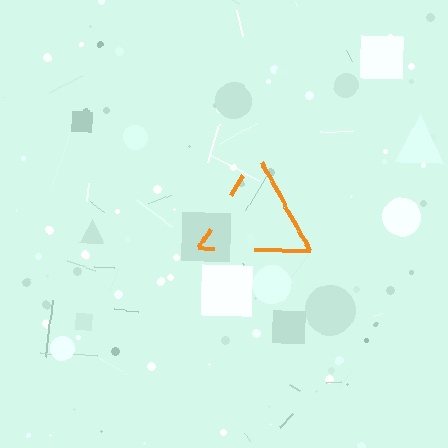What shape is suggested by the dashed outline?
The dashed outline suggests a triangle.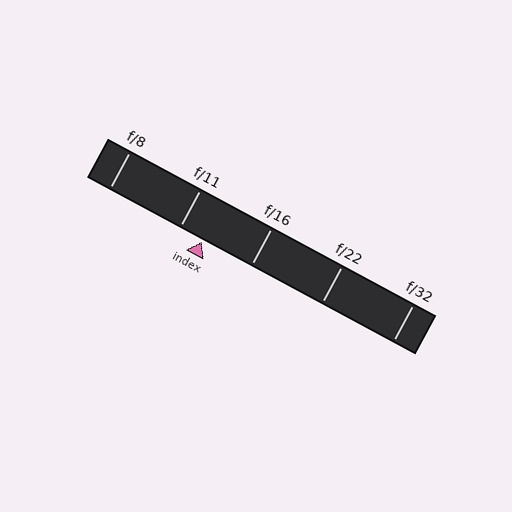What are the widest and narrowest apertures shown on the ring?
The widest aperture shown is f/8 and the narrowest is f/32.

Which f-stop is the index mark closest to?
The index mark is closest to f/11.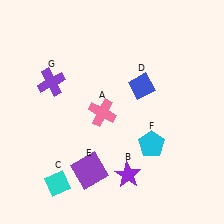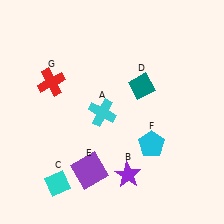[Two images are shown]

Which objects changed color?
A changed from pink to cyan. D changed from blue to teal. G changed from purple to red.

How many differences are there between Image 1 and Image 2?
There are 3 differences between the two images.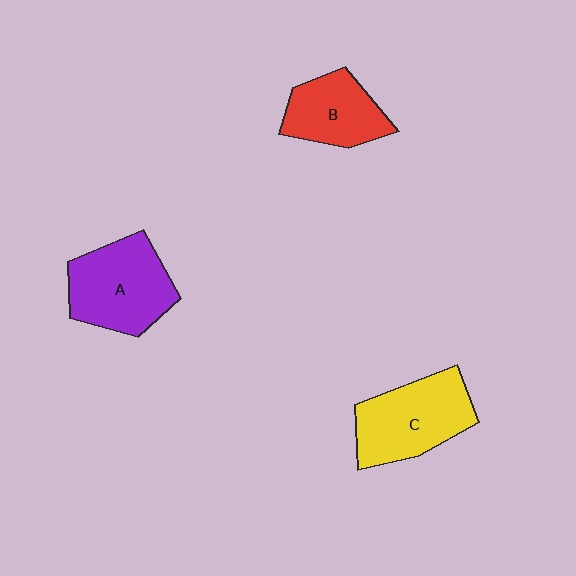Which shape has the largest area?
Shape A (purple).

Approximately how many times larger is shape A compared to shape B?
Approximately 1.4 times.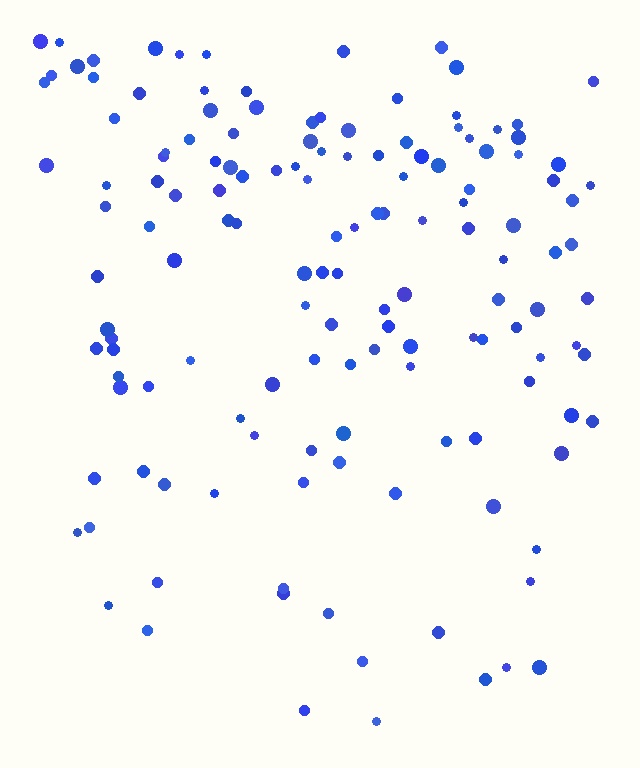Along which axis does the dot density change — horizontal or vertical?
Vertical.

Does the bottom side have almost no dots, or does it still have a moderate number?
Still a moderate number, just noticeably fewer than the top.